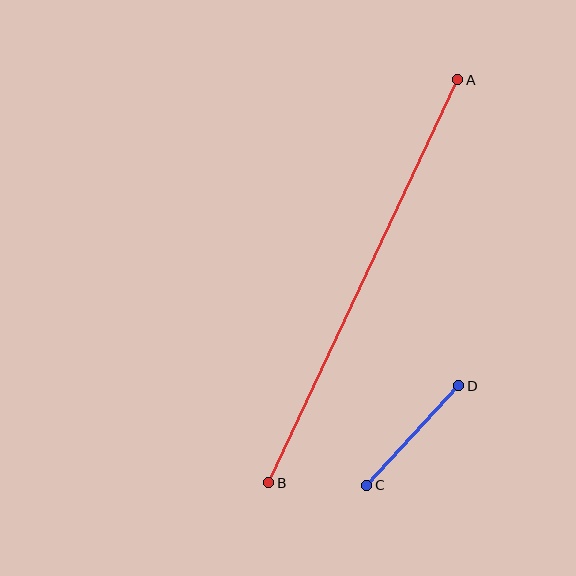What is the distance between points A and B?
The distance is approximately 445 pixels.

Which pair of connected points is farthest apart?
Points A and B are farthest apart.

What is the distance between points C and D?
The distance is approximately 136 pixels.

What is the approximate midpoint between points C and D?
The midpoint is at approximately (413, 436) pixels.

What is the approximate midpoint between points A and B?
The midpoint is at approximately (363, 281) pixels.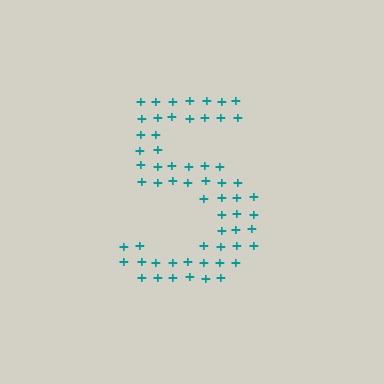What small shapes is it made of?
It is made of small plus signs.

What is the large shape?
The large shape is the digit 5.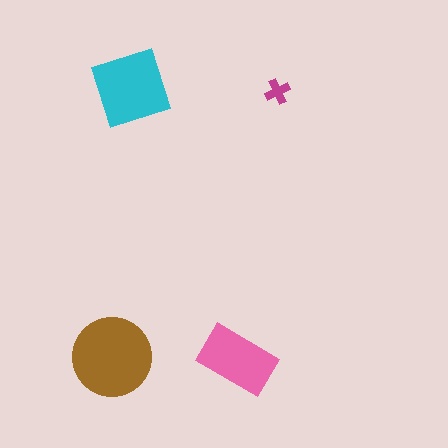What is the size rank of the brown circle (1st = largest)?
1st.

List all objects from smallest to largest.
The magenta cross, the pink rectangle, the cyan square, the brown circle.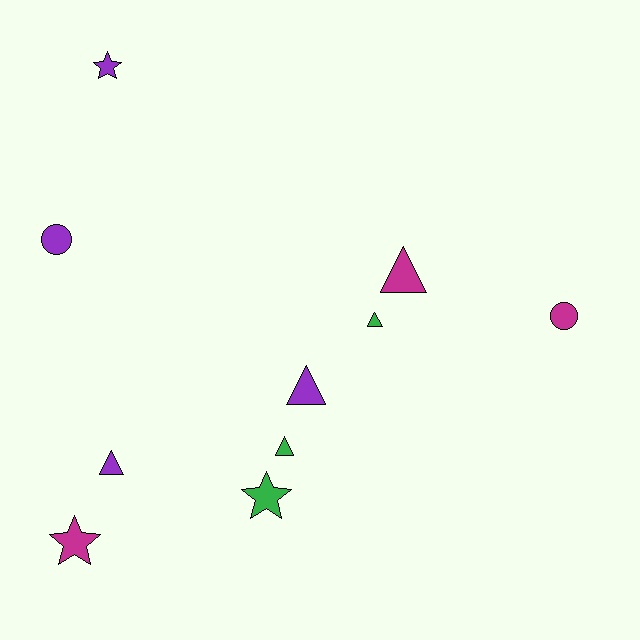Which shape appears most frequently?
Triangle, with 5 objects.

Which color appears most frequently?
Purple, with 4 objects.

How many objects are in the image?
There are 10 objects.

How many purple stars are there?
There is 1 purple star.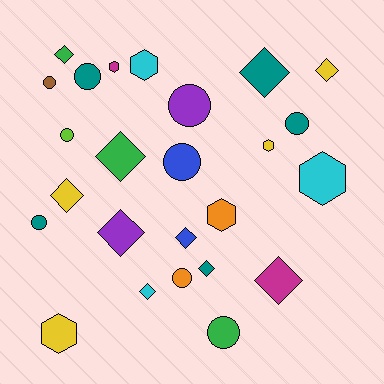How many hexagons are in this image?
There are 6 hexagons.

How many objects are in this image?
There are 25 objects.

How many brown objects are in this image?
There is 1 brown object.